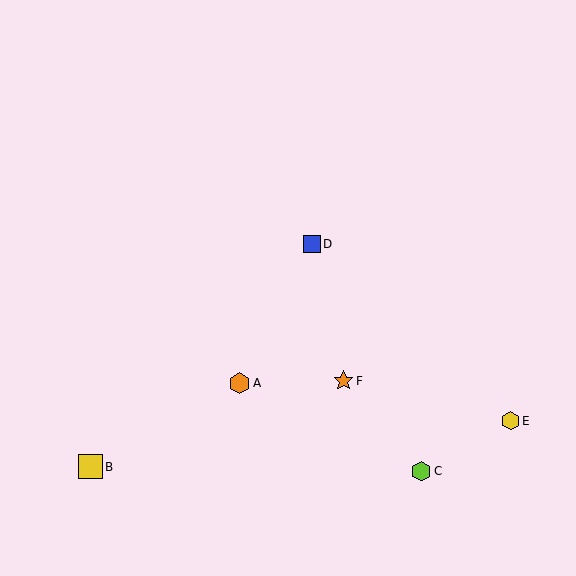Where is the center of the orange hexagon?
The center of the orange hexagon is at (239, 383).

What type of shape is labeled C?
Shape C is a lime hexagon.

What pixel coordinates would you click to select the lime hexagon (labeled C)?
Click at (421, 471) to select the lime hexagon C.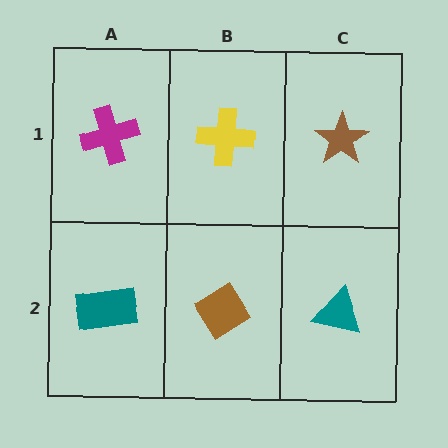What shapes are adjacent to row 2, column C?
A brown star (row 1, column C), a brown diamond (row 2, column B).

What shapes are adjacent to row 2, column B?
A yellow cross (row 1, column B), a teal rectangle (row 2, column A), a teal triangle (row 2, column C).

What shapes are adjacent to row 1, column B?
A brown diamond (row 2, column B), a magenta cross (row 1, column A), a brown star (row 1, column C).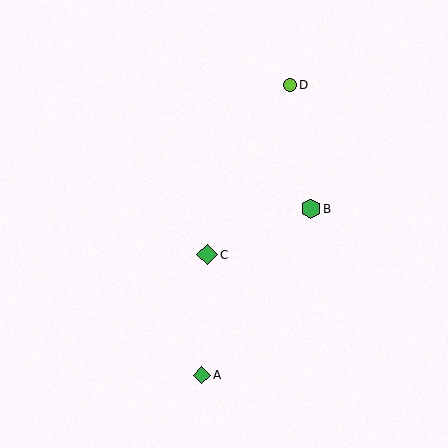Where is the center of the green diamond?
The center of the green diamond is at (207, 255).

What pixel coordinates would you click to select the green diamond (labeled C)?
Click at (207, 255) to select the green diamond C.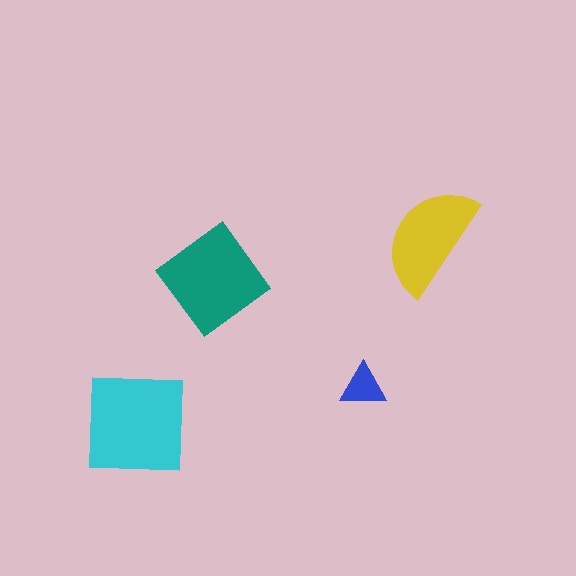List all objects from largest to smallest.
The cyan square, the teal diamond, the yellow semicircle, the blue triangle.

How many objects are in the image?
There are 4 objects in the image.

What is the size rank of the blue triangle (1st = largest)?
4th.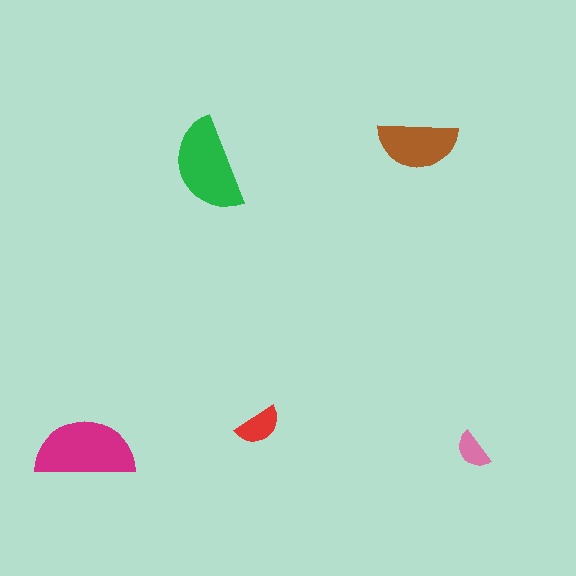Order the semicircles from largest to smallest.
the magenta one, the green one, the brown one, the red one, the pink one.